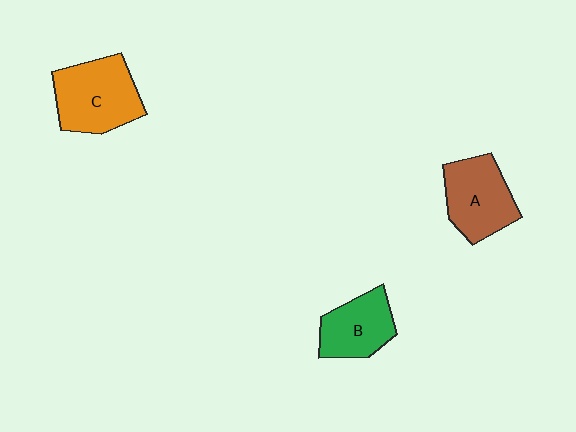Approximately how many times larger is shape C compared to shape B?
Approximately 1.4 times.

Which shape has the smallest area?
Shape B (green).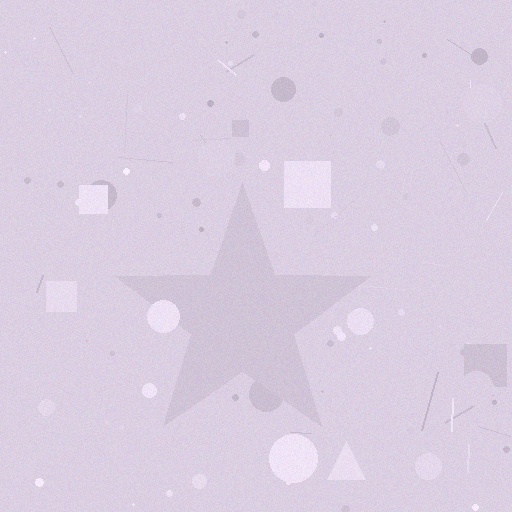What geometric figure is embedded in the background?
A star is embedded in the background.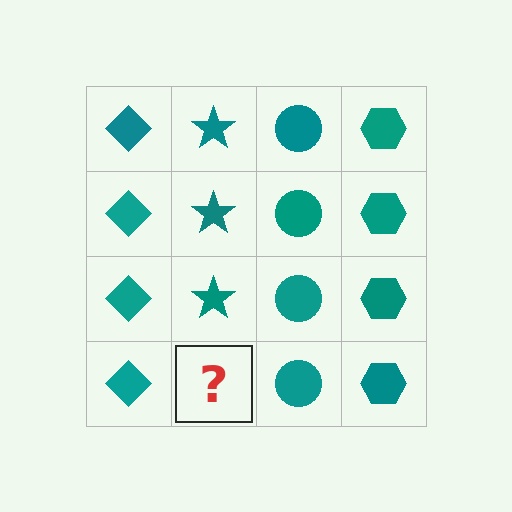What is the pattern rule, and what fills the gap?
The rule is that each column has a consistent shape. The gap should be filled with a teal star.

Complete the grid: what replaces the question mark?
The question mark should be replaced with a teal star.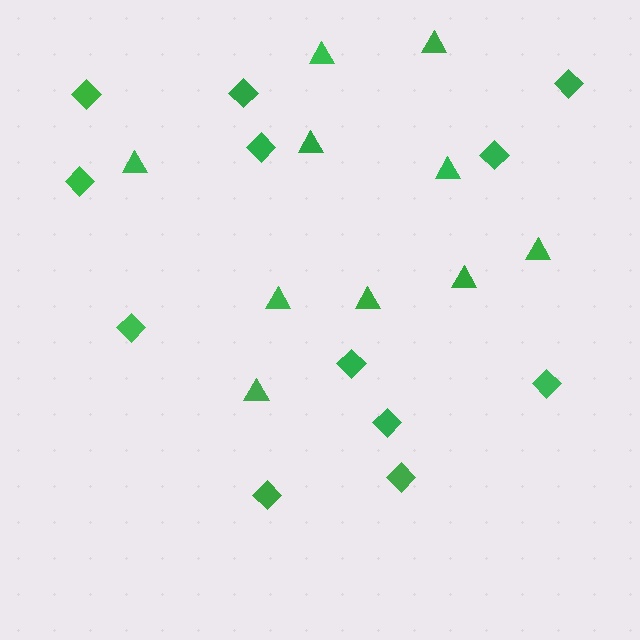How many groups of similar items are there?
There are 2 groups: one group of diamonds (12) and one group of triangles (10).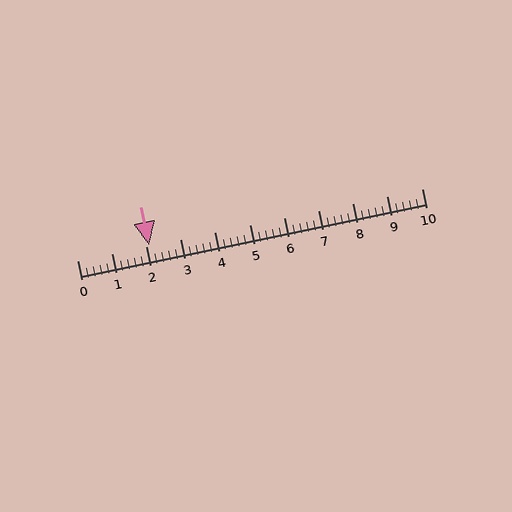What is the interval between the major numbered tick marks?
The major tick marks are spaced 1 units apart.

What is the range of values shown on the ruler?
The ruler shows values from 0 to 10.